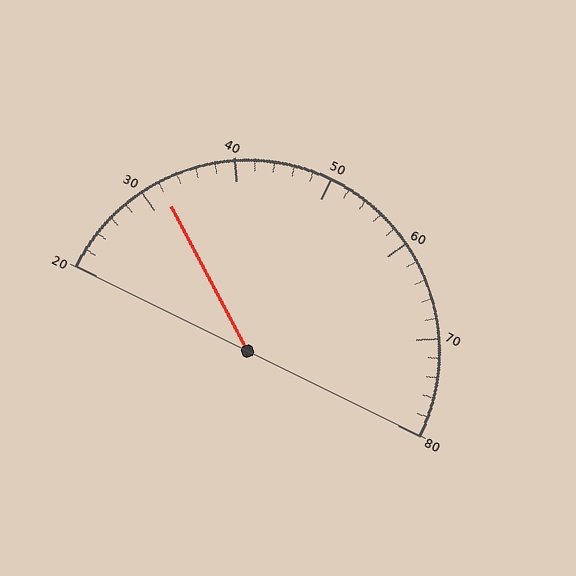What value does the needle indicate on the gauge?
The needle indicates approximately 32.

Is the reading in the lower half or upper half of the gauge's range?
The reading is in the lower half of the range (20 to 80).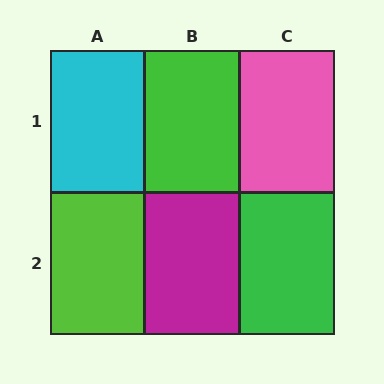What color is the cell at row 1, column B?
Green.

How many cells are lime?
1 cell is lime.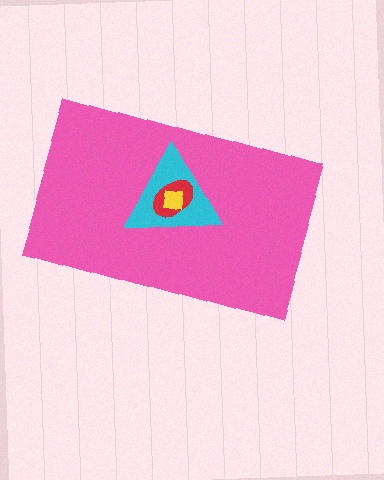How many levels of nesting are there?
4.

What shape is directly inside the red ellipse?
The yellow square.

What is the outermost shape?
The pink rectangle.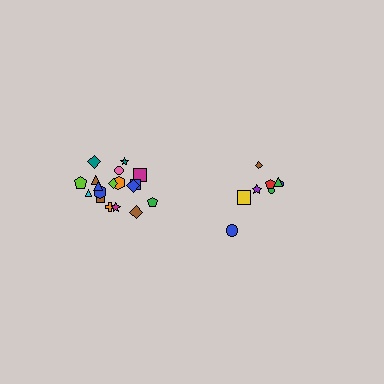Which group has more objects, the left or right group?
The left group.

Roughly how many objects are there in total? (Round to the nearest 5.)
Roughly 25 objects in total.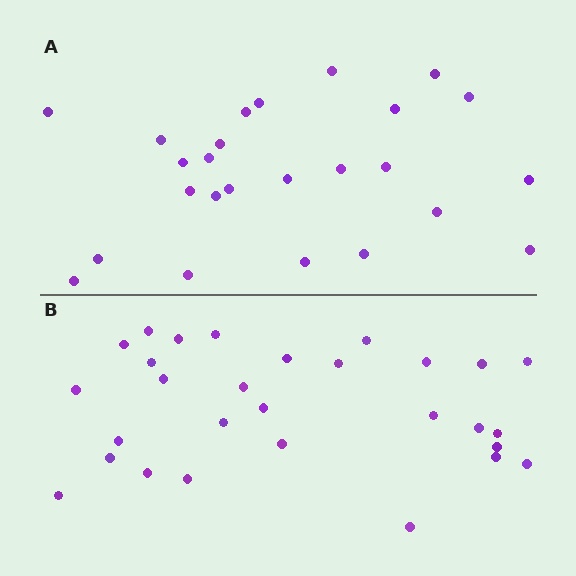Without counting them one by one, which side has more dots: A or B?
Region B (the bottom region) has more dots.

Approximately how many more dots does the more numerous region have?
Region B has about 4 more dots than region A.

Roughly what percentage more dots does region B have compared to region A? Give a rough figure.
About 15% more.